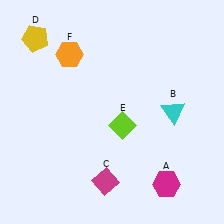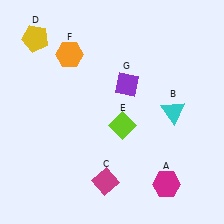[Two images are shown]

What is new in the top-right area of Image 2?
A purple diamond (G) was added in the top-right area of Image 2.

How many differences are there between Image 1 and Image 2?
There is 1 difference between the two images.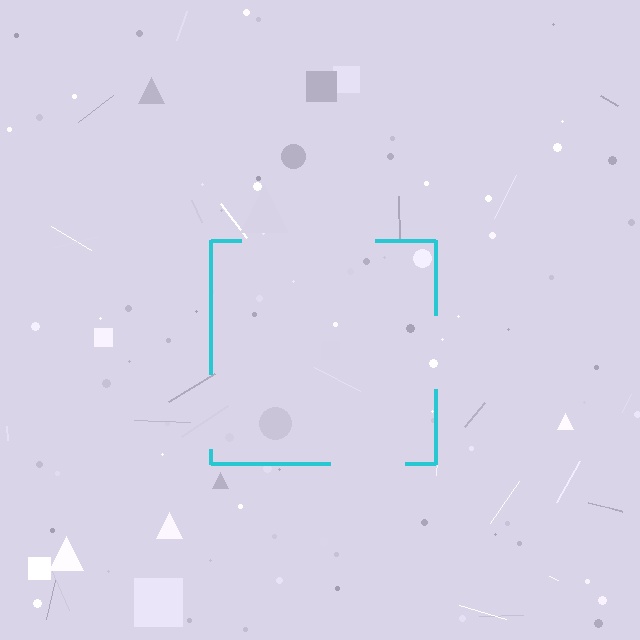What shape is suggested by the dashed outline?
The dashed outline suggests a square.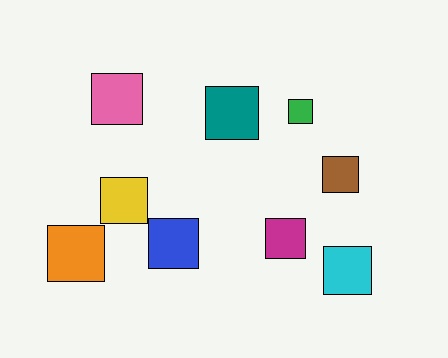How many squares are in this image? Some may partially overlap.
There are 9 squares.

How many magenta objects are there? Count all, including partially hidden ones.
There is 1 magenta object.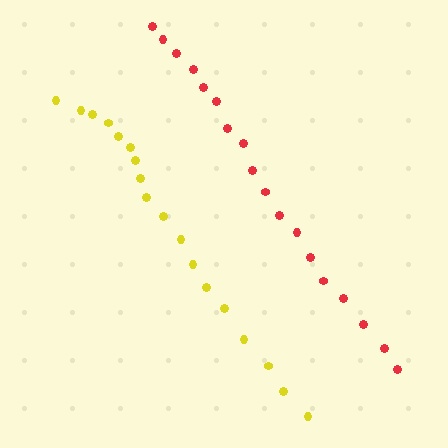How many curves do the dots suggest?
There are 2 distinct paths.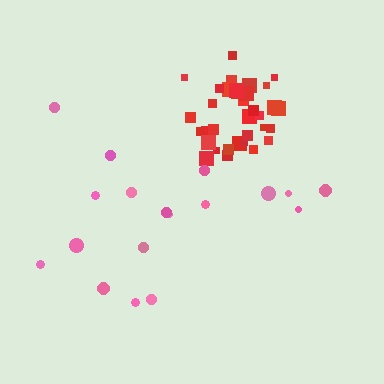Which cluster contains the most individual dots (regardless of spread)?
Red (35).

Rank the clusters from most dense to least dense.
red, pink.